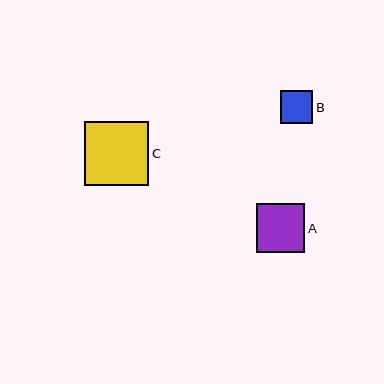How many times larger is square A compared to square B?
Square A is approximately 1.5 times the size of square B.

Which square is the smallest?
Square B is the smallest with a size of approximately 32 pixels.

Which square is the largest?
Square C is the largest with a size of approximately 65 pixels.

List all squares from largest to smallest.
From largest to smallest: C, A, B.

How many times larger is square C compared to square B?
Square C is approximately 2.0 times the size of square B.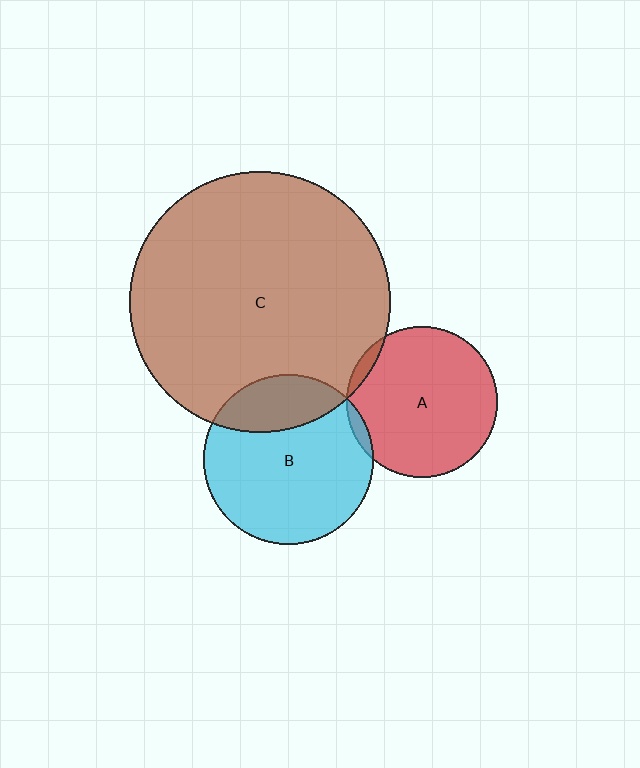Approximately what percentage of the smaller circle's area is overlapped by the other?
Approximately 5%.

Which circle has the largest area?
Circle C (brown).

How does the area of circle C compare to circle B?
Approximately 2.4 times.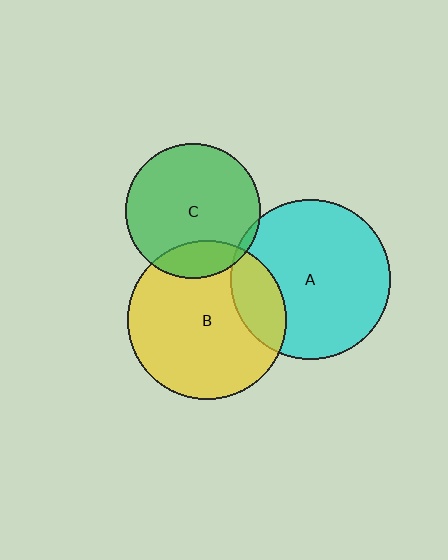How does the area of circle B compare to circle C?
Approximately 1.4 times.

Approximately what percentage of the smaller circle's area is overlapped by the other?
Approximately 20%.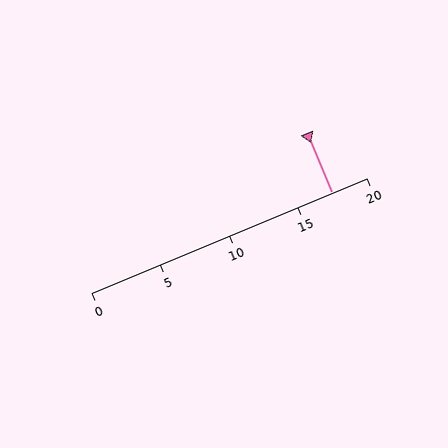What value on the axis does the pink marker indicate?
The marker indicates approximately 17.5.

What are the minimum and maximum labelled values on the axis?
The axis runs from 0 to 20.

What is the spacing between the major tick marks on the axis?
The major ticks are spaced 5 apart.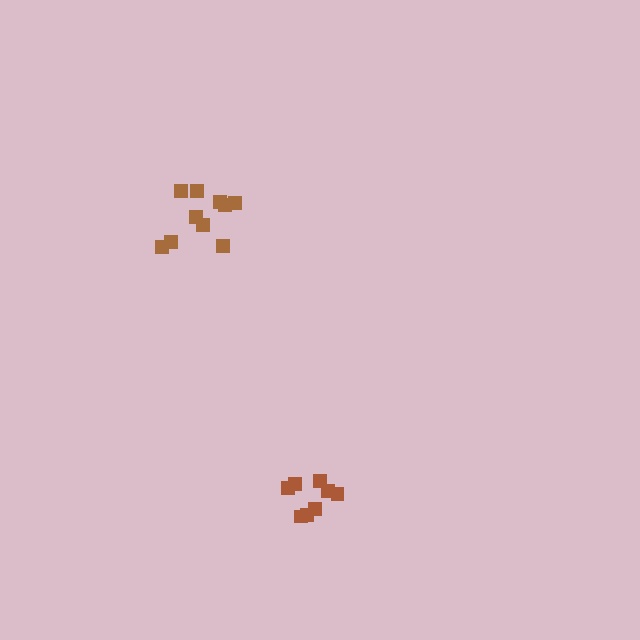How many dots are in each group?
Group 1: 10 dots, Group 2: 8 dots (18 total).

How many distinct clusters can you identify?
There are 2 distinct clusters.